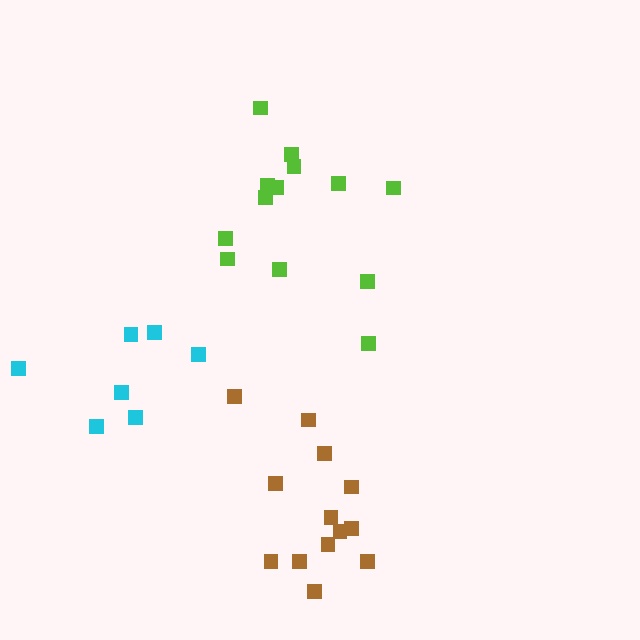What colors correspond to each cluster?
The clusters are colored: brown, lime, cyan.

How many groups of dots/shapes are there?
There are 3 groups.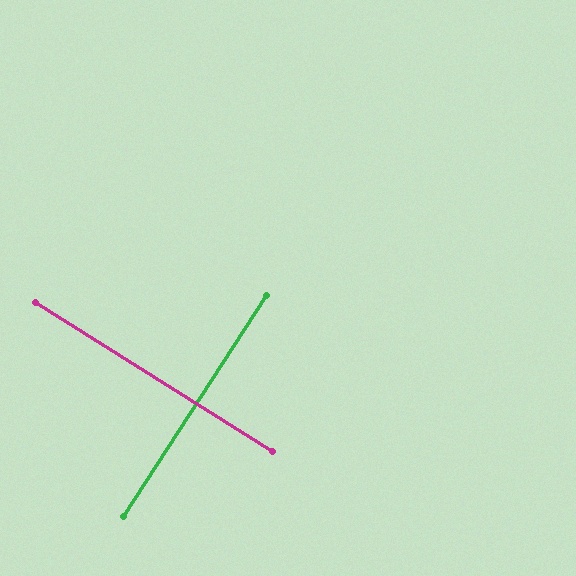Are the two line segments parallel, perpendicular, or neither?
Perpendicular — they meet at approximately 89°.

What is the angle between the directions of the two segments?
Approximately 89 degrees.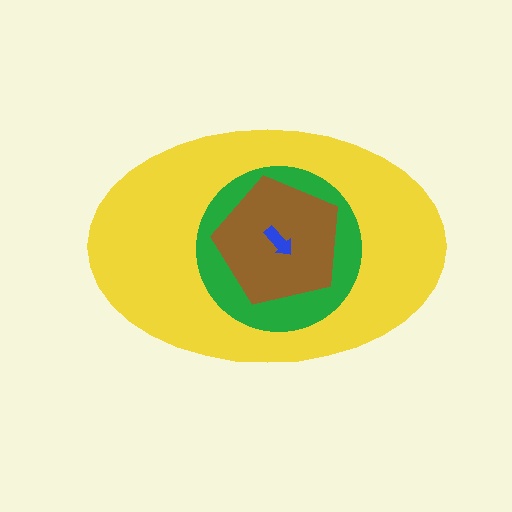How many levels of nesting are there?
4.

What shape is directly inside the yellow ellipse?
The green circle.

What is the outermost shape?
The yellow ellipse.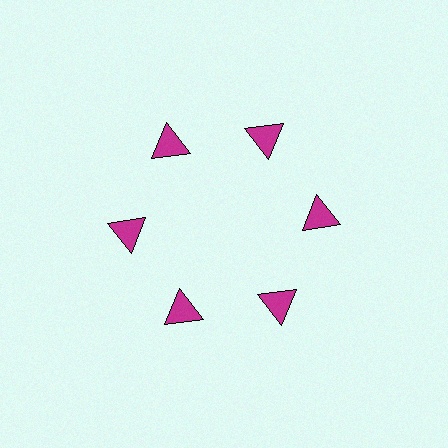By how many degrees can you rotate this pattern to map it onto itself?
The pattern maps onto itself every 60 degrees of rotation.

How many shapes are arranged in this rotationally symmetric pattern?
There are 6 shapes, arranged in 6 groups of 1.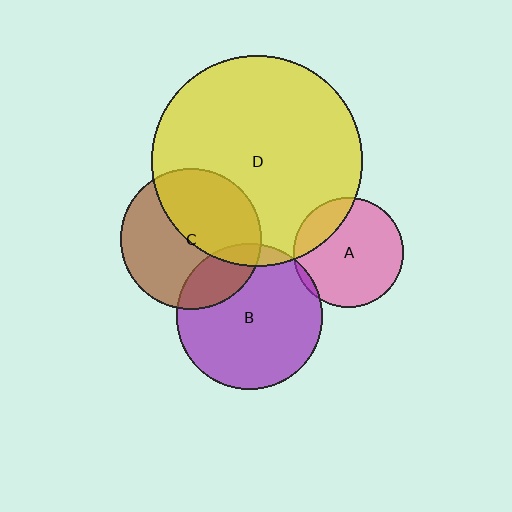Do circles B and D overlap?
Yes.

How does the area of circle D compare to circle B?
Approximately 2.1 times.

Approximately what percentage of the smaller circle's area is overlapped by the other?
Approximately 10%.